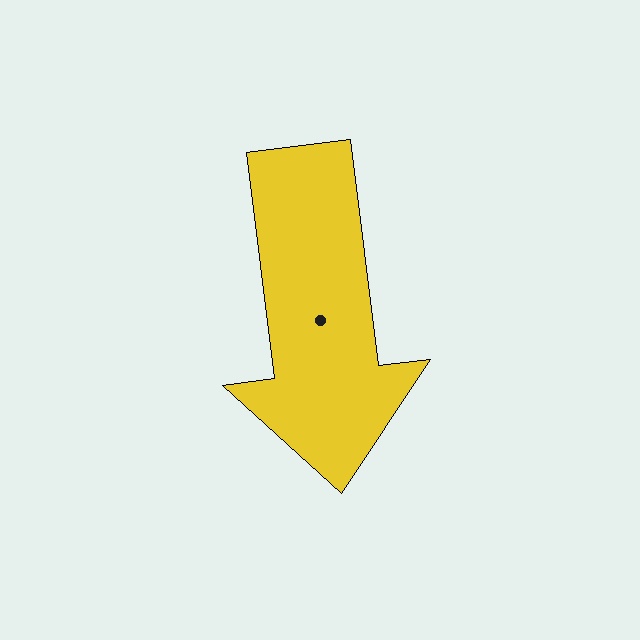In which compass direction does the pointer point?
South.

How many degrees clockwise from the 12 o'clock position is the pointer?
Approximately 173 degrees.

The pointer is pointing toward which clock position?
Roughly 6 o'clock.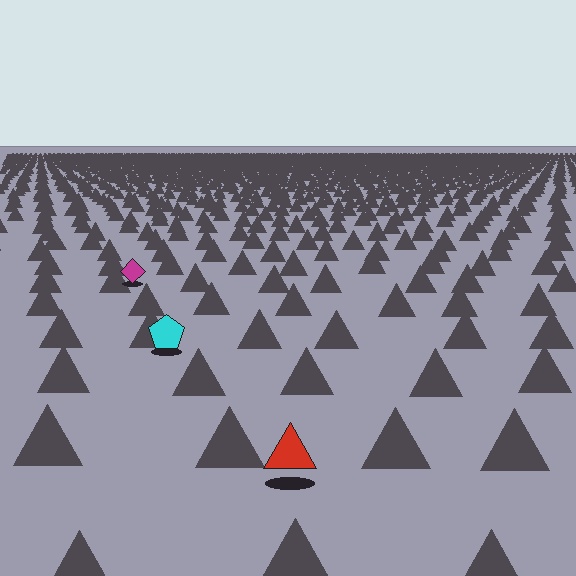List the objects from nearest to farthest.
From nearest to farthest: the red triangle, the cyan pentagon, the magenta diamond.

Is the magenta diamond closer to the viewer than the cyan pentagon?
No. The cyan pentagon is closer — you can tell from the texture gradient: the ground texture is coarser near it.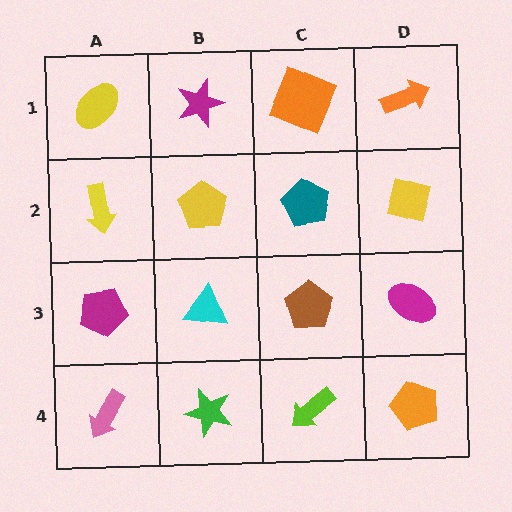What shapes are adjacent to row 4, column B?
A cyan triangle (row 3, column B), a pink arrow (row 4, column A), a lime arrow (row 4, column C).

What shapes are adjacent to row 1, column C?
A teal pentagon (row 2, column C), a magenta star (row 1, column B), an orange arrow (row 1, column D).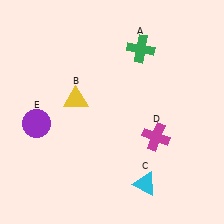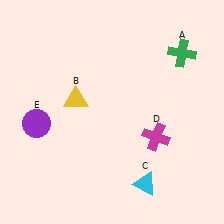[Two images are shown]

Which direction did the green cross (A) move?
The green cross (A) moved right.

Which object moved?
The green cross (A) moved right.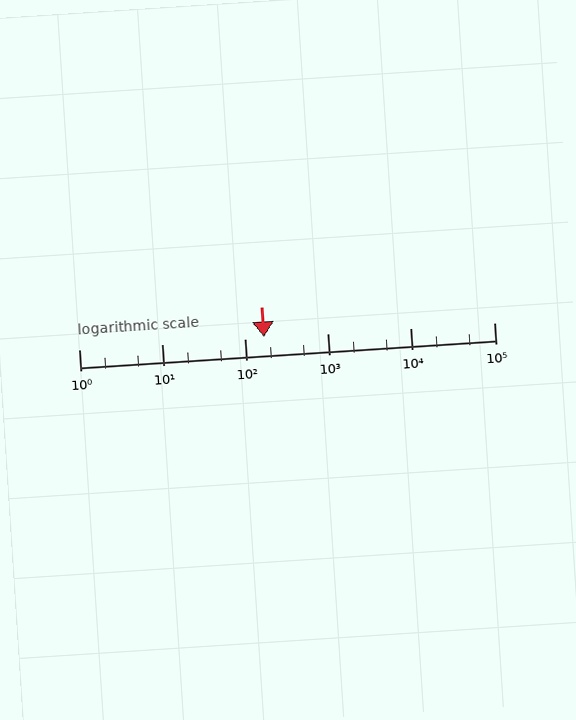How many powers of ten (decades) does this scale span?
The scale spans 5 decades, from 1 to 100000.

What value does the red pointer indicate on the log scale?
The pointer indicates approximately 170.